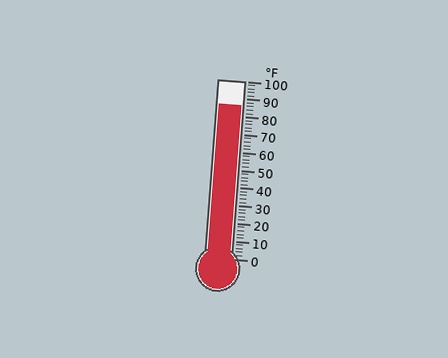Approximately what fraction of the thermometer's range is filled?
The thermometer is filled to approximately 85% of its range.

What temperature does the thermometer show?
The thermometer shows approximately 86°F.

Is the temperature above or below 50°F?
The temperature is above 50°F.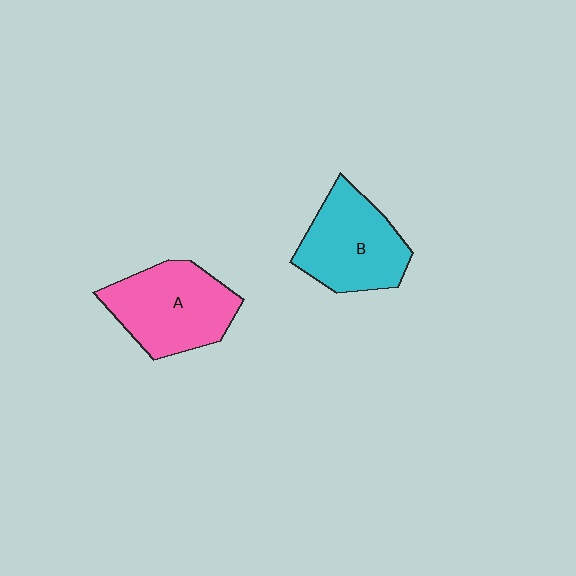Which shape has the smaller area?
Shape B (cyan).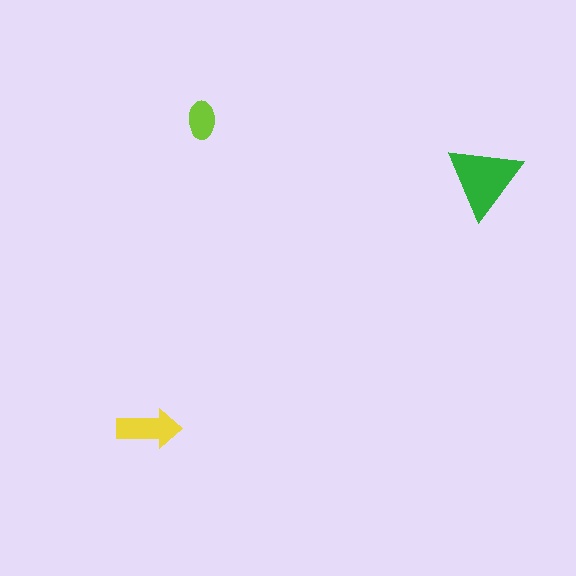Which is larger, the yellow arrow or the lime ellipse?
The yellow arrow.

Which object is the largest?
The green triangle.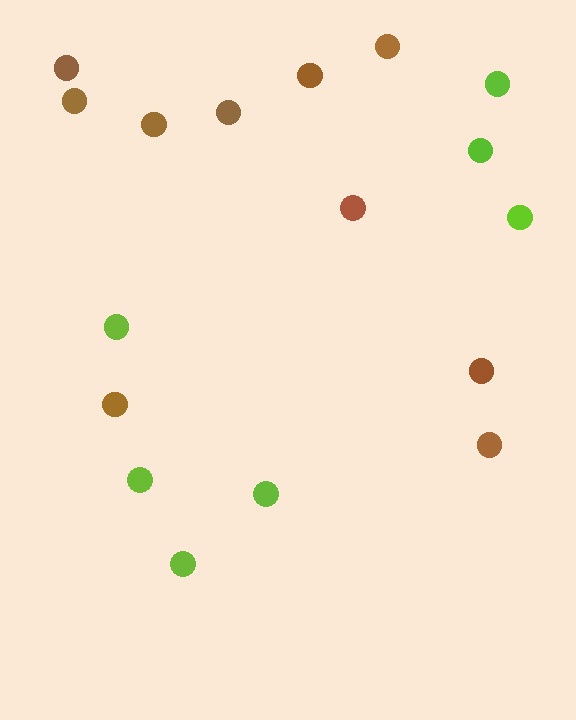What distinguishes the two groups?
There are 2 groups: one group of lime circles (7) and one group of brown circles (10).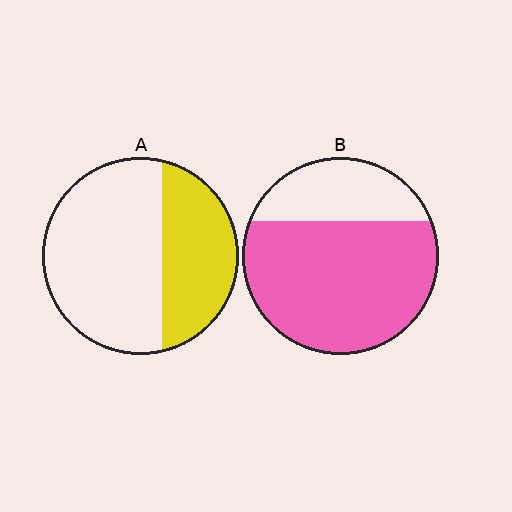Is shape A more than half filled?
No.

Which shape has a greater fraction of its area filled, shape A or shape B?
Shape B.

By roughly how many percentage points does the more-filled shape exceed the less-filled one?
By roughly 35 percentage points (B over A).